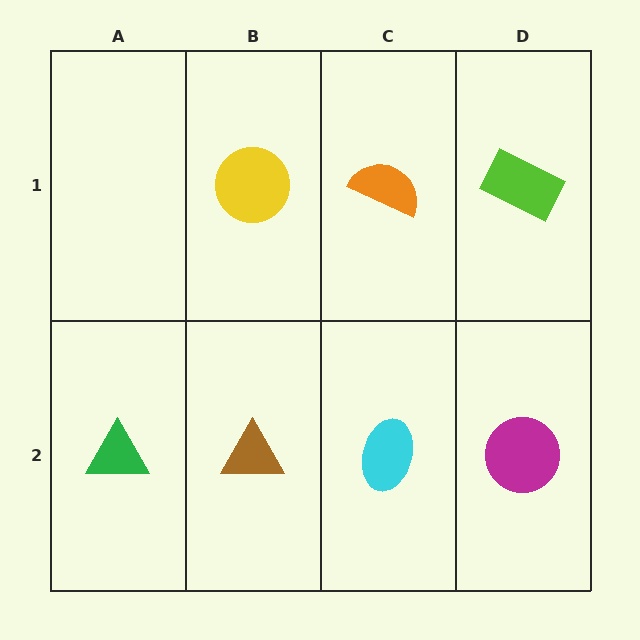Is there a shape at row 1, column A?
No, that cell is empty.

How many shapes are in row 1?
3 shapes.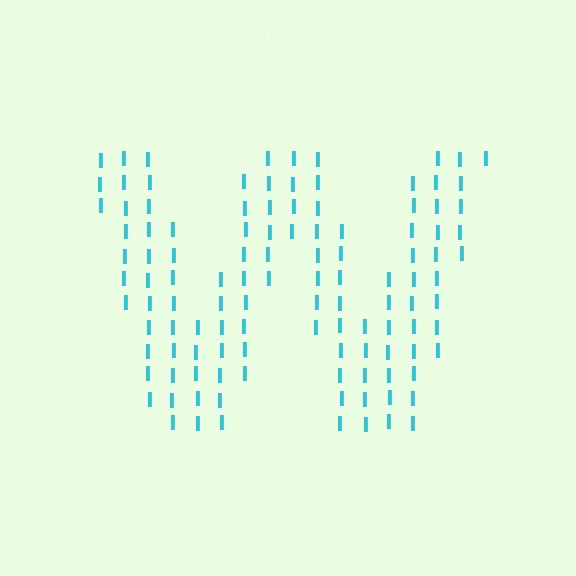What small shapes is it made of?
It is made of small letter I's.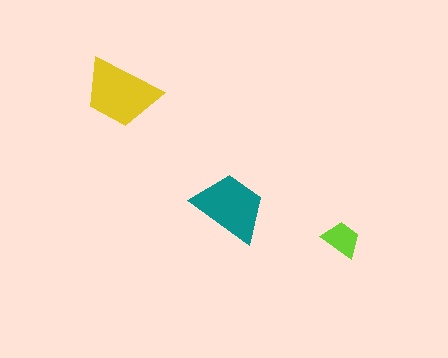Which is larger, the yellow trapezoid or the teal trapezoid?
The yellow one.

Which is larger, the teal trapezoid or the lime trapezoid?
The teal one.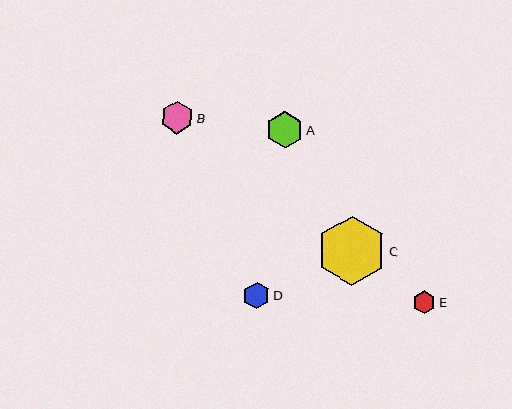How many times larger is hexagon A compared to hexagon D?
Hexagon A is approximately 1.4 times the size of hexagon D.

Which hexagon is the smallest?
Hexagon E is the smallest with a size of approximately 23 pixels.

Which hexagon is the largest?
Hexagon C is the largest with a size of approximately 69 pixels.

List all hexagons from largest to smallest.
From largest to smallest: C, A, B, D, E.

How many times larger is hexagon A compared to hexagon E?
Hexagon A is approximately 1.6 times the size of hexagon E.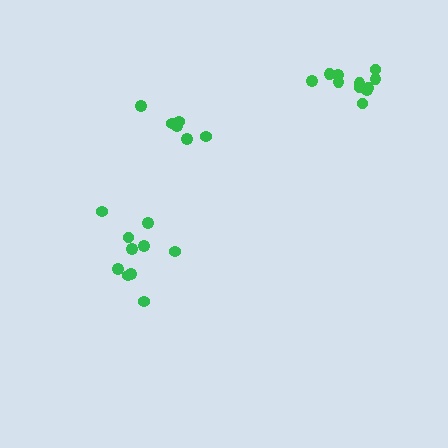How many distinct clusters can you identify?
There are 3 distinct clusters.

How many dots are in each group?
Group 1: 6 dots, Group 2: 11 dots, Group 3: 10 dots (27 total).